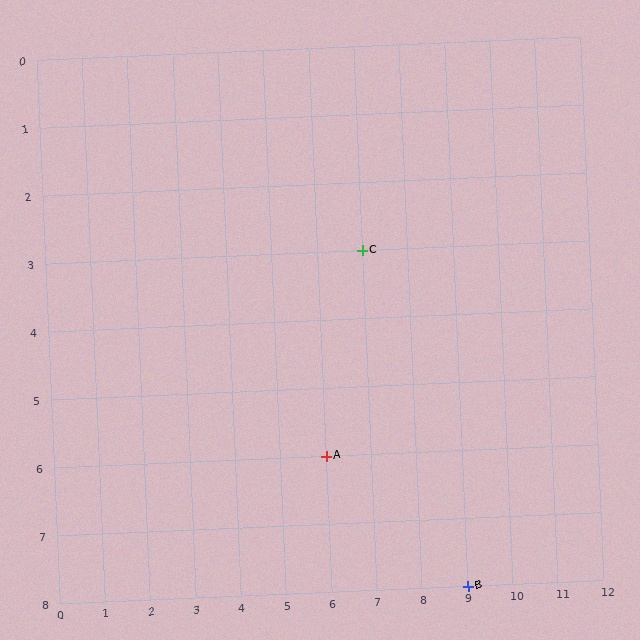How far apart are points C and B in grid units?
Points C and B are 2 columns and 5 rows apart (about 5.4 grid units diagonally).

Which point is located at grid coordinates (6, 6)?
Point A is at (6, 6).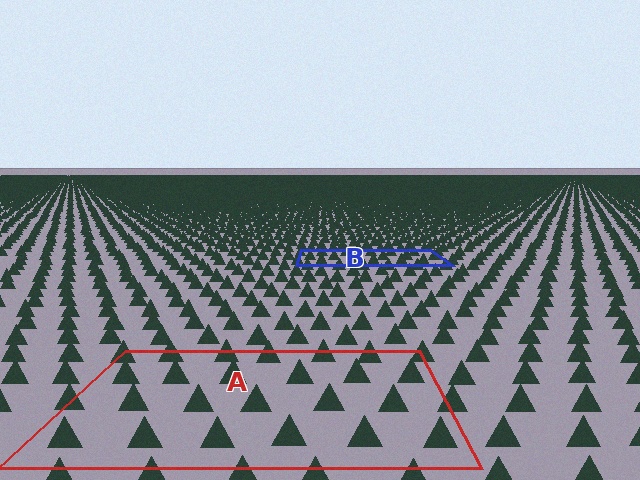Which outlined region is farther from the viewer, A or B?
Region B is farther from the viewer — the texture elements inside it appear smaller and more densely packed.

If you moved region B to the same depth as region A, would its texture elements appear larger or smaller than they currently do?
They would appear larger. At a closer depth, the same texture elements are projected at a bigger on-screen size.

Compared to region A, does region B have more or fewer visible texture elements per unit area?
Region B has more texture elements per unit area — they are packed more densely because it is farther away.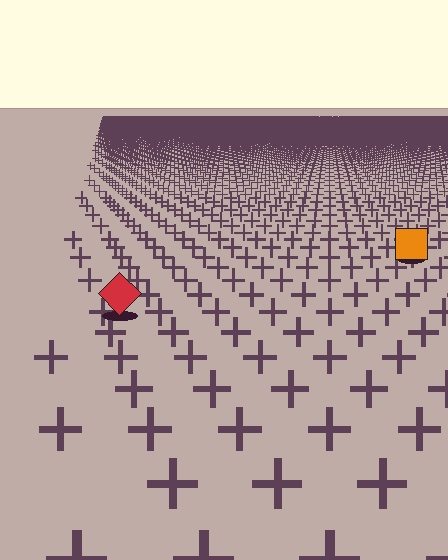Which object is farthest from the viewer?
The orange square is farthest from the viewer. It appears smaller and the ground texture around it is denser.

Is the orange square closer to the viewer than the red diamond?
No. The red diamond is closer — you can tell from the texture gradient: the ground texture is coarser near it.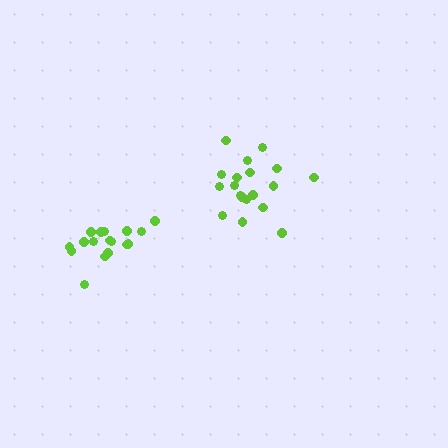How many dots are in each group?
Group 1: 19 dots, Group 2: 17 dots (36 total).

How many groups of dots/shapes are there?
There are 2 groups.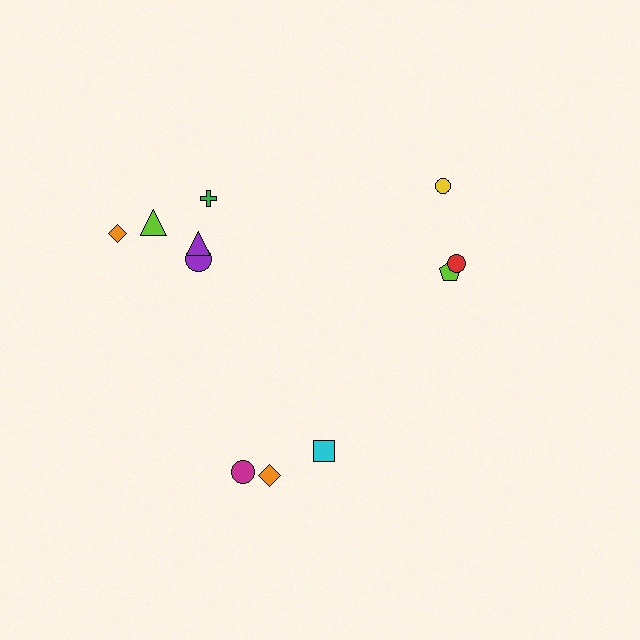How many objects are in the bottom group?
There are 3 objects.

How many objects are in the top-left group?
There are 5 objects.